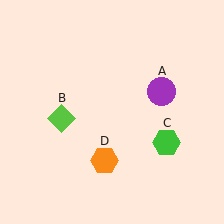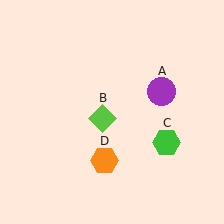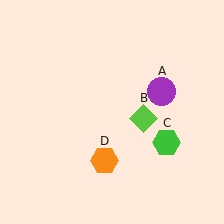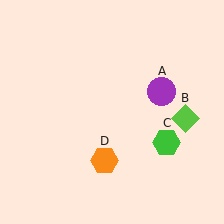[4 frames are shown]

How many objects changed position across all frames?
1 object changed position: lime diamond (object B).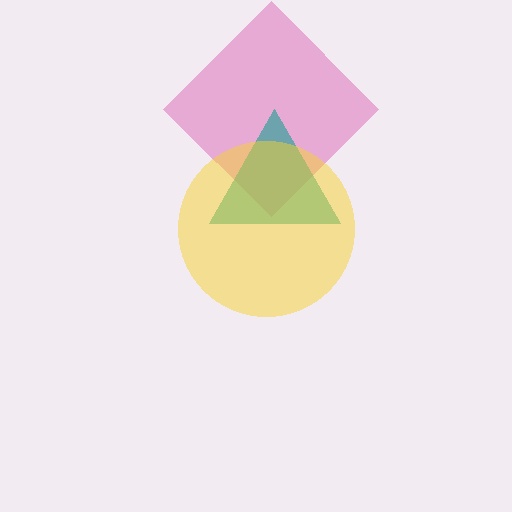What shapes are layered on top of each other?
The layered shapes are: a pink diamond, a teal triangle, a yellow circle.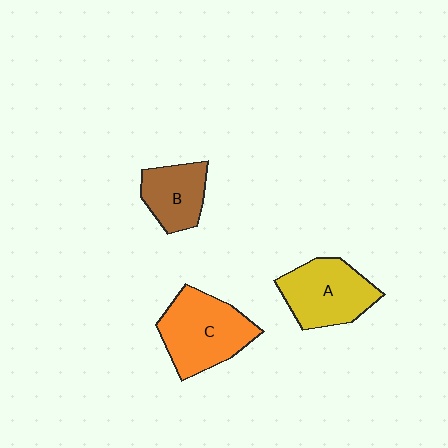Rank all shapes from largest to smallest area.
From largest to smallest: C (orange), A (yellow), B (brown).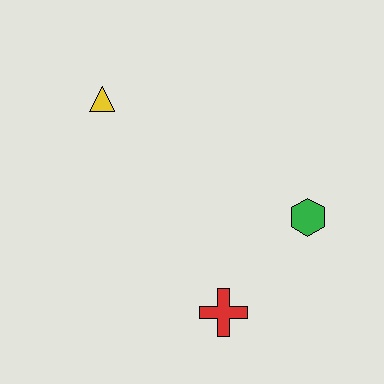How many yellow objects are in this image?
There is 1 yellow object.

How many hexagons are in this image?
There is 1 hexagon.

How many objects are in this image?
There are 3 objects.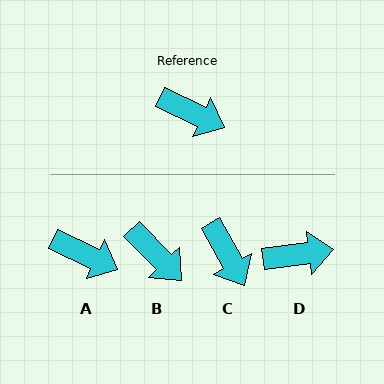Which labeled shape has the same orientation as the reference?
A.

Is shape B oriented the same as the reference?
No, it is off by about 20 degrees.